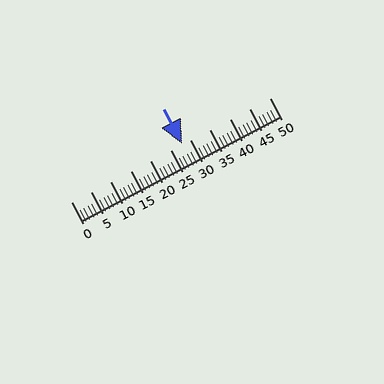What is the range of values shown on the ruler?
The ruler shows values from 0 to 50.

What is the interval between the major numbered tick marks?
The major tick marks are spaced 5 units apart.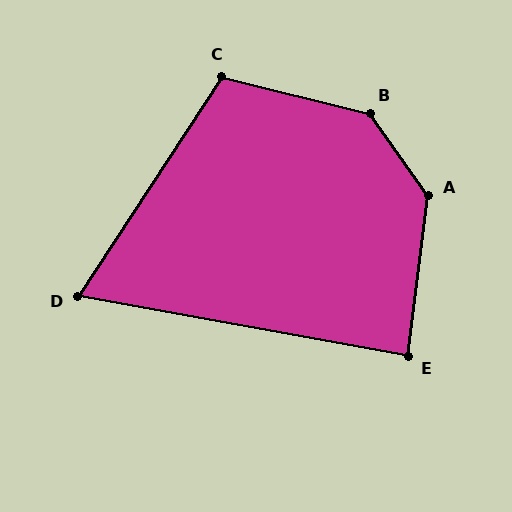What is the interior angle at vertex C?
Approximately 109 degrees (obtuse).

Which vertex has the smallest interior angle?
D, at approximately 67 degrees.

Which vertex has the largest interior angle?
B, at approximately 139 degrees.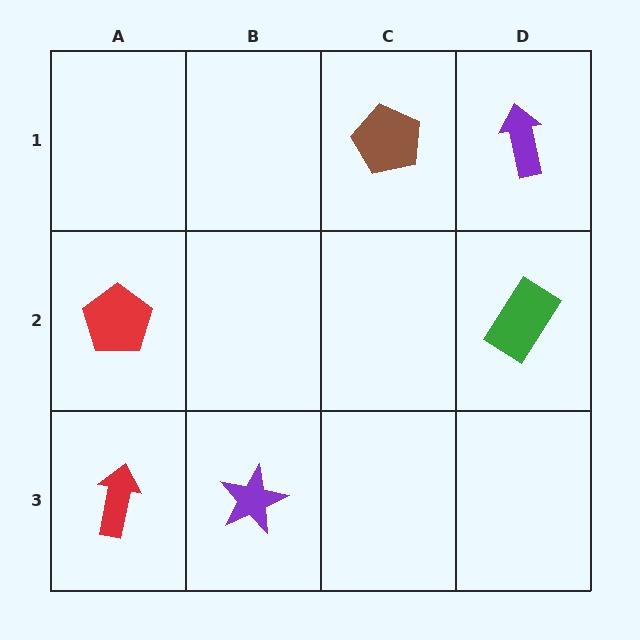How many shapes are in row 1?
2 shapes.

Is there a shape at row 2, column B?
No, that cell is empty.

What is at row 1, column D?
A purple arrow.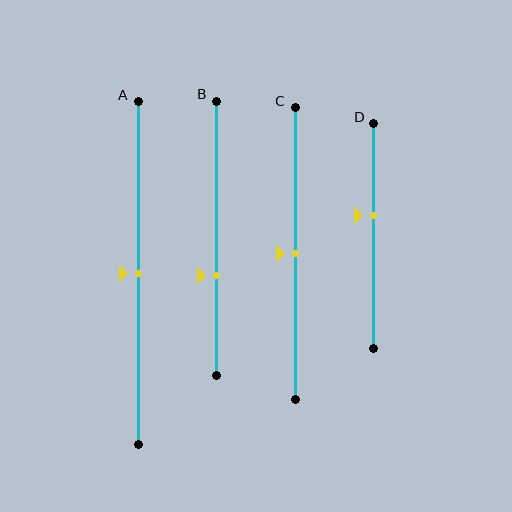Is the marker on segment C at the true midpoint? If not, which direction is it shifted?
Yes, the marker on segment C is at the true midpoint.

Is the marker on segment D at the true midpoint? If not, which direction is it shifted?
No, the marker on segment D is shifted upward by about 9% of the segment length.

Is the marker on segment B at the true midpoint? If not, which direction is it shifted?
No, the marker on segment B is shifted downward by about 13% of the segment length.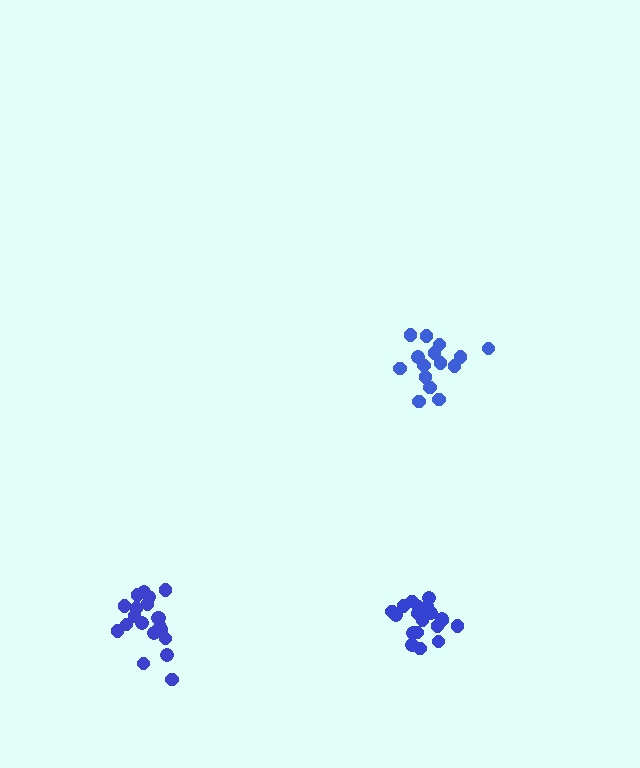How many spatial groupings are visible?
There are 3 spatial groupings.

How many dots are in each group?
Group 1: 20 dots, Group 2: 15 dots, Group 3: 20 dots (55 total).